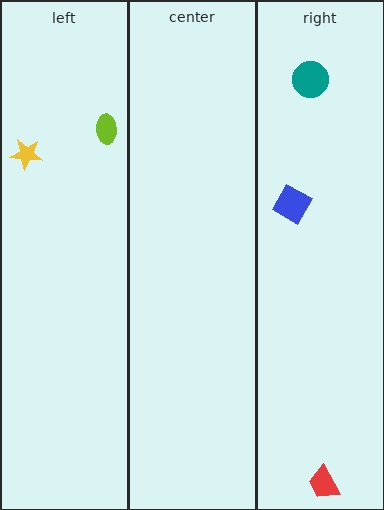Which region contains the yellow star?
The left region.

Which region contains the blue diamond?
The right region.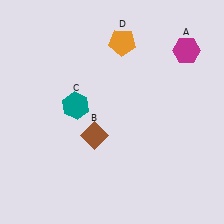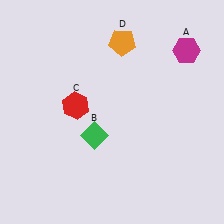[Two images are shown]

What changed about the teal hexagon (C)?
In Image 1, C is teal. In Image 2, it changed to red.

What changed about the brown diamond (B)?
In Image 1, B is brown. In Image 2, it changed to green.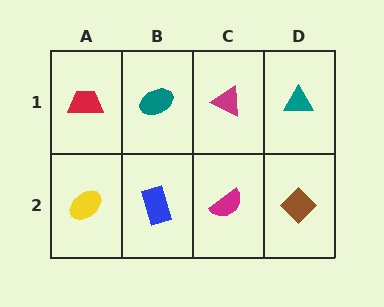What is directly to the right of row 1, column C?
A teal triangle.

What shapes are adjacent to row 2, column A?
A red trapezoid (row 1, column A), a blue rectangle (row 2, column B).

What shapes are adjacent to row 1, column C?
A magenta semicircle (row 2, column C), a teal ellipse (row 1, column B), a teal triangle (row 1, column D).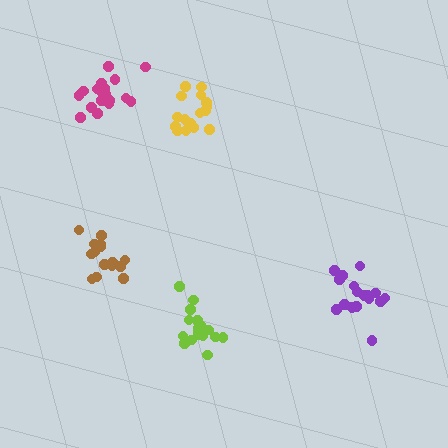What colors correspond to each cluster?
The clusters are colored: magenta, brown, purple, yellow, lime.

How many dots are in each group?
Group 1: 19 dots, Group 2: 15 dots, Group 3: 17 dots, Group 4: 16 dots, Group 5: 17 dots (84 total).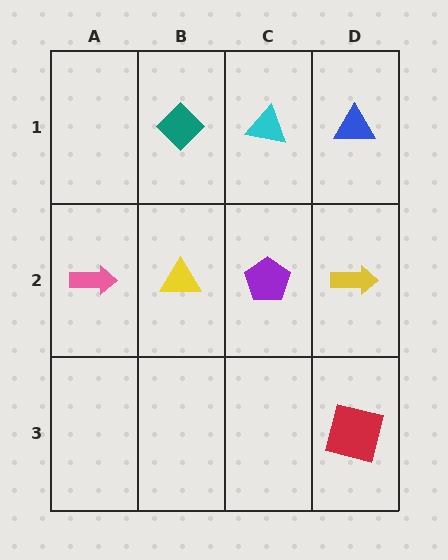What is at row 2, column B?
A yellow triangle.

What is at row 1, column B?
A teal diamond.